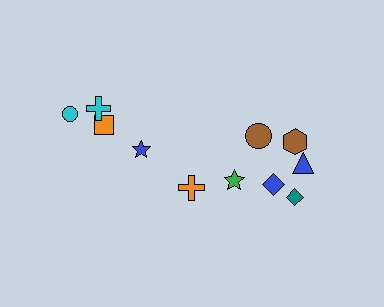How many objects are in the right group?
There are 7 objects.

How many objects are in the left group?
There are 4 objects.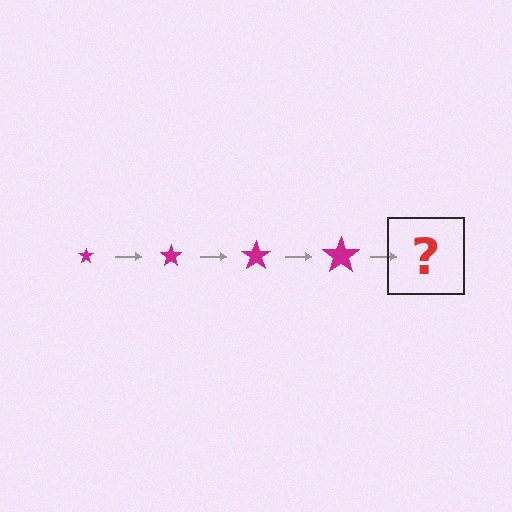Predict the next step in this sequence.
The next step is a magenta star, larger than the previous one.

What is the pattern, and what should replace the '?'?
The pattern is that the star gets progressively larger each step. The '?' should be a magenta star, larger than the previous one.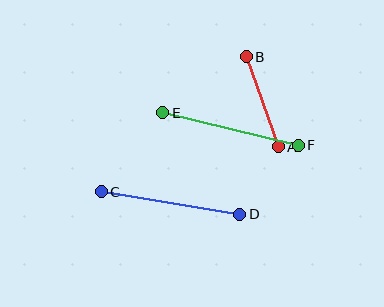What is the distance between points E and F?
The distance is approximately 140 pixels.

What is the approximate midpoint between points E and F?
The midpoint is at approximately (231, 129) pixels.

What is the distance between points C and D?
The distance is approximately 140 pixels.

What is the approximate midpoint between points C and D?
The midpoint is at approximately (170, 203) pixels.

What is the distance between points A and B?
The distance is approximately 96 pixels.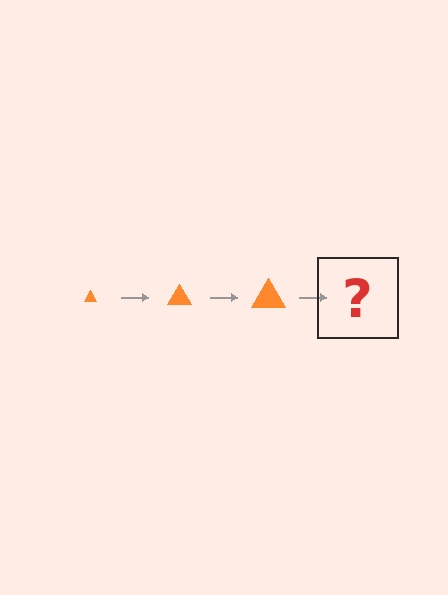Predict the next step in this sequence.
The next step is an orange triangle, larger than the previous one.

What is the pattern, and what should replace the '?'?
The pattern is that the triangle gets progressively larger each step. The '?' should be an orange triangle, larger than the previous one.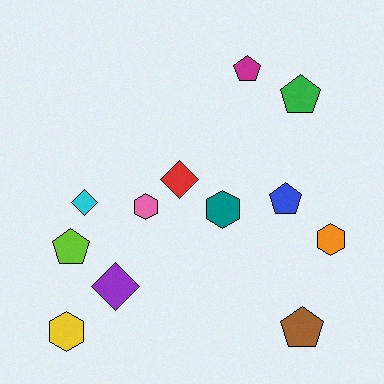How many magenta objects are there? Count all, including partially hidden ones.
There is 1 magenta object.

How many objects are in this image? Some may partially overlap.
There are 12 objects.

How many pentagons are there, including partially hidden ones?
There are 5 pentagons.